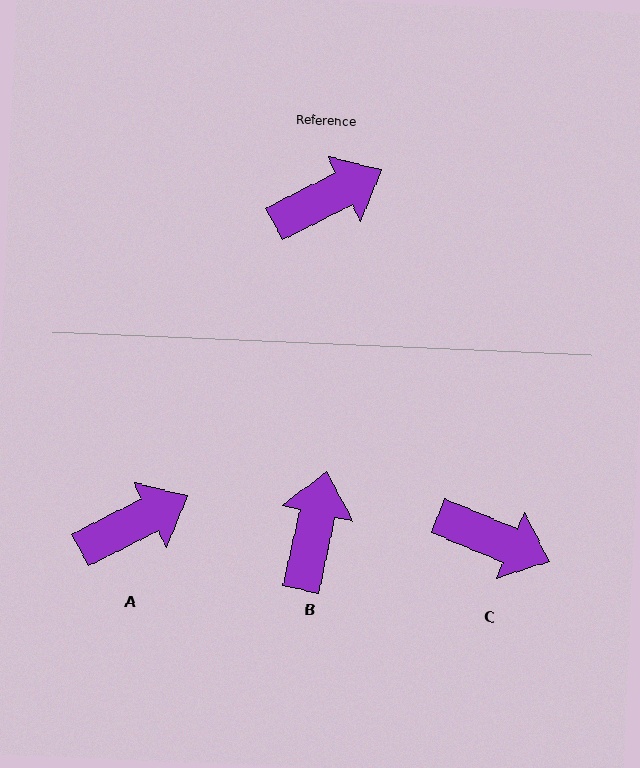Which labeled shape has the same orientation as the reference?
A.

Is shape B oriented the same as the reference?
No, it is off by about 51 degrees.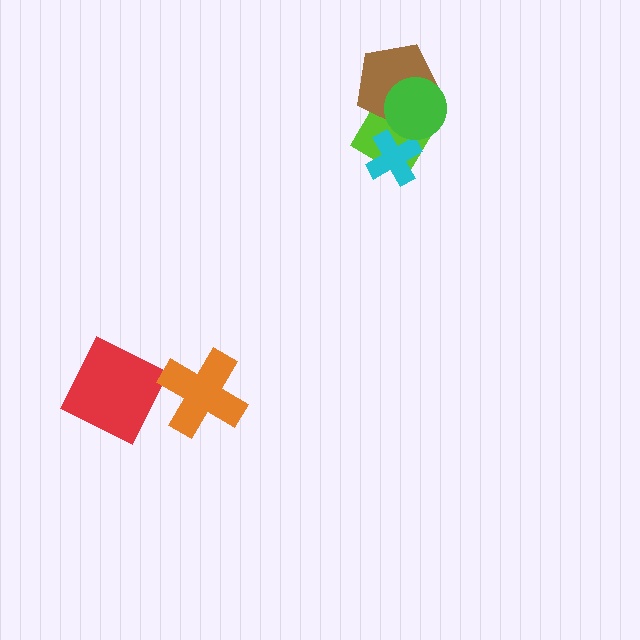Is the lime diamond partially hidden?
Yes, it is partially covered by another shape.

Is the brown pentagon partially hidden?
Yes, it is partially covered by another shape.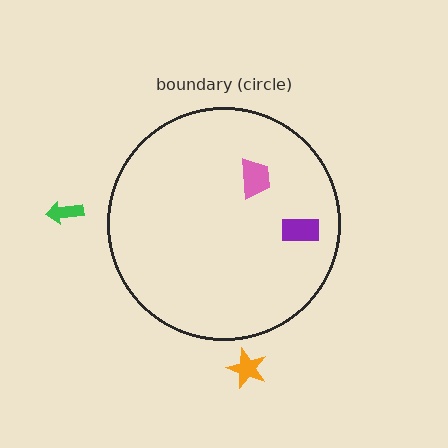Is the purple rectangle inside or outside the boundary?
Inside.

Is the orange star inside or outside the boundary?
Outside.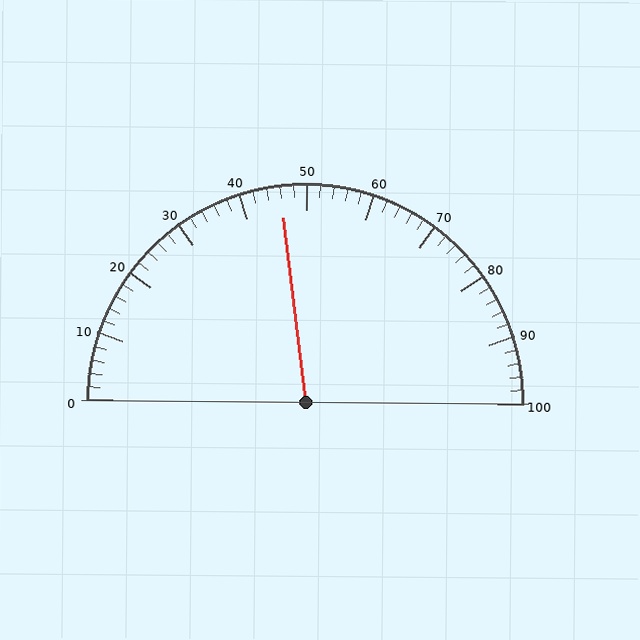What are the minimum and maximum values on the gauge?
The gauge ranges from 0 to 100.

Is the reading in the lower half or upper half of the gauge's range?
The reading is in the lower half of the range (0 to 100).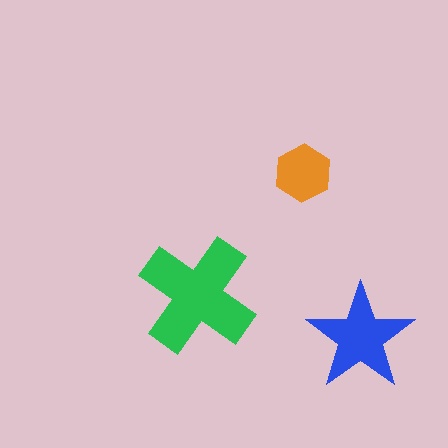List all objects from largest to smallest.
The green cross, the blue star, the orange hexagon.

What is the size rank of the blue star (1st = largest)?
2nd.